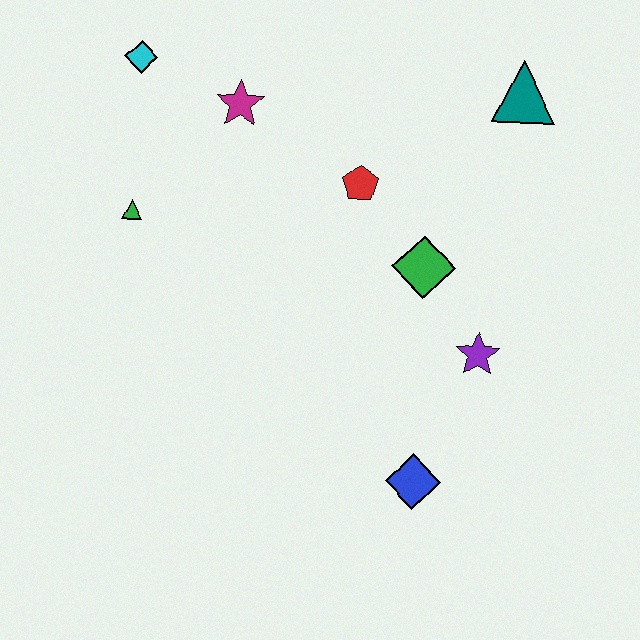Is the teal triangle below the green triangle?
No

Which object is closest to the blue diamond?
The purple star is closest to the blue diamond.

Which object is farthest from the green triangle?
The teal triangle is farthest from the green triangle.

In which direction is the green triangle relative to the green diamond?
The green triangle is to the left of the green diamond.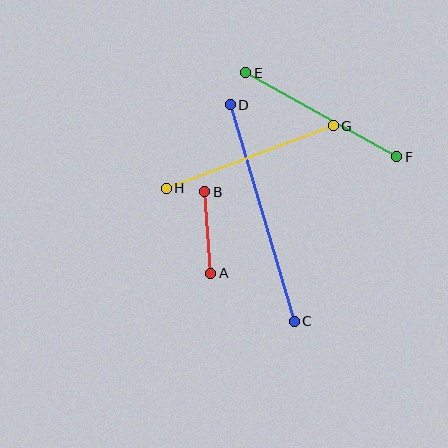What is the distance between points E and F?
The distance is approximately 173 pixels.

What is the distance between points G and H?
The distance is approximately 178 pixels.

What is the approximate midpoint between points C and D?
The midpoint is at approximately (262, 213) pixels.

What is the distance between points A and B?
The distance is approximately 82 pixels.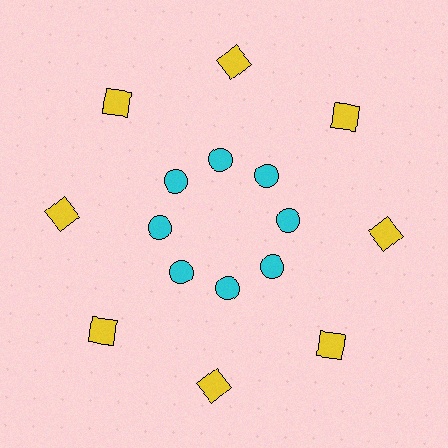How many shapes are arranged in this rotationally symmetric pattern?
There are 16 shapes, arranged in 8 groups of 2.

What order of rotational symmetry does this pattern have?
This pattern has 8-fold rotational symmetry.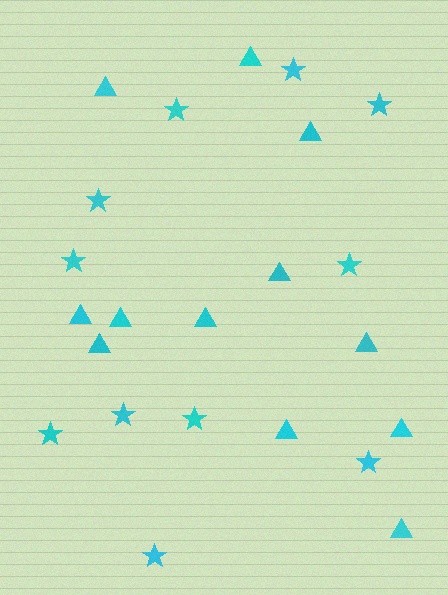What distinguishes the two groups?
There are 2 groups: one group of stars (11) and one group of triangles (12).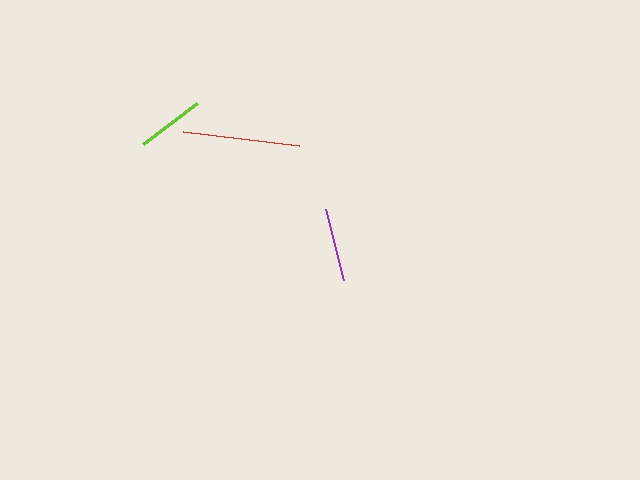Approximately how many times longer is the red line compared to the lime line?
The red line is approximately 1.7 times the length of the lime line.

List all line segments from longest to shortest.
From longest to shortest: red, purple, lime.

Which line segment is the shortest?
The lime line is the shortest at approximately 68 pixels.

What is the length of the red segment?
The red segment is approximately 117 pixels long.